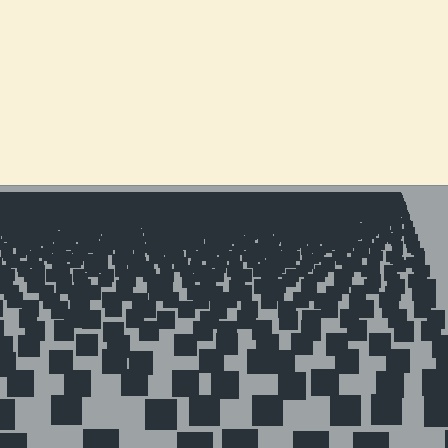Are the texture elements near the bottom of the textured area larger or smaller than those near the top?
Larger. Near the bottom, elements are closer to the viewer and appear at a bigger on-screen size.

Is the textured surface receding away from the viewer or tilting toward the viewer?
The surface is receding away from the viewer. Texture elements get smaller and denser toward the top.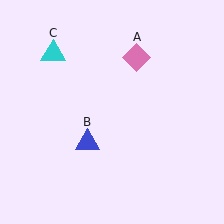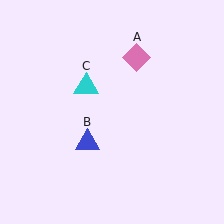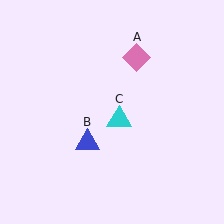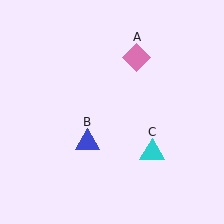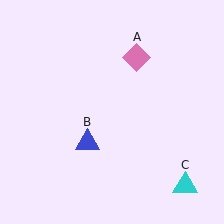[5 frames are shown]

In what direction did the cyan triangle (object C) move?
The cyan triangle (object C) moved down and to the right.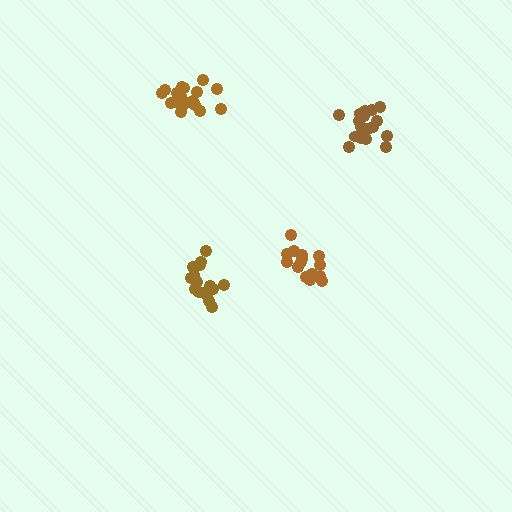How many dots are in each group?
Group 1: 17 dots, Group 2: 20 dots, Group 3: 16 dots, Group 4: 17 dots (70 total).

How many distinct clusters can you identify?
There are 4 distinct clusters.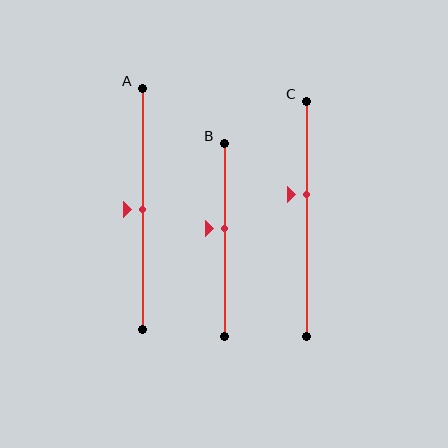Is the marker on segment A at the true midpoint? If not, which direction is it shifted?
Yes, the marker on segment A is at the true midpoint.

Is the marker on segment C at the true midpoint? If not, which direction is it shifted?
No, the marker on segment C is shifted upward by about 10% of the segment length.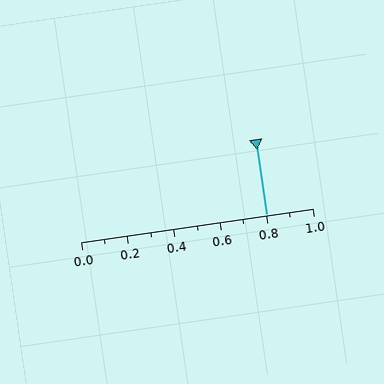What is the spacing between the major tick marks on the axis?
The major ticks are spaced 0.2 apart.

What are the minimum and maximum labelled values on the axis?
The axis runs from 0.0 to 1.0.